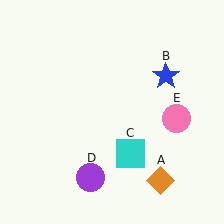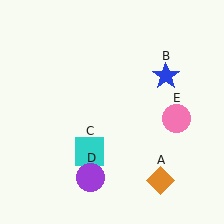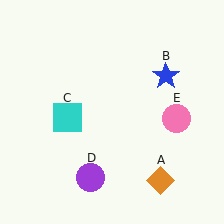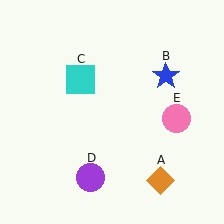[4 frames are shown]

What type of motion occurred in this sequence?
The cyan square (object C) rotated clockwise around the center of the scene.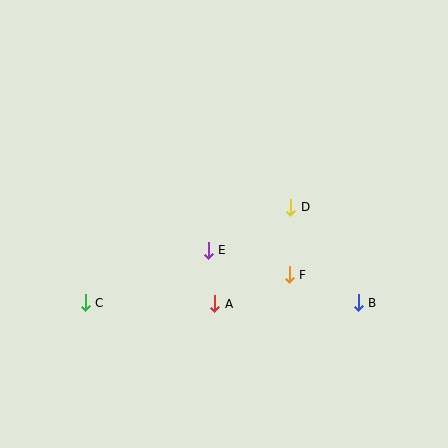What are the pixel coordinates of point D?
Point D is at (291, 207).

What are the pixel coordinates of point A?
Point A is at (215, 304).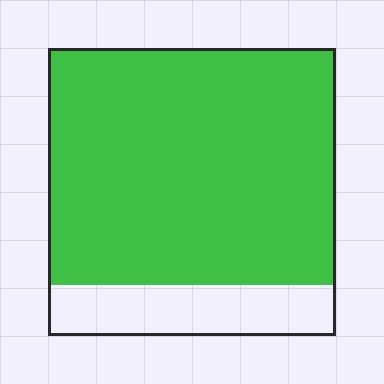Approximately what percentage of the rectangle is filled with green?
Approximately 80%.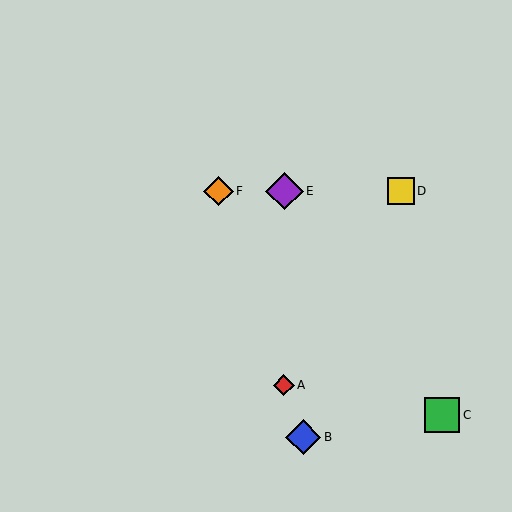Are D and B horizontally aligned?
No, D is at y≈191 and B is at y≈437.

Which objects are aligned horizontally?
Objects D, E, F are aligned horizontally.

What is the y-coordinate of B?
Object B is at y≈437.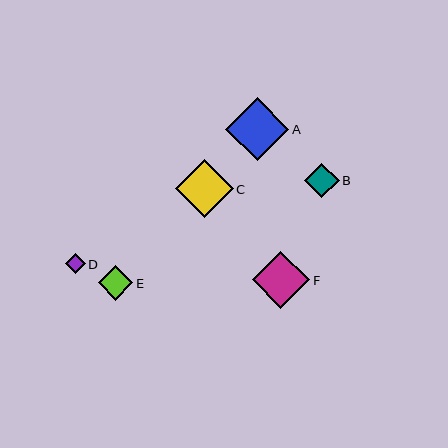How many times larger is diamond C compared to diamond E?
Diamond C is approximately 1.7 times the size of diamond E.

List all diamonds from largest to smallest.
From largest to smallest: A, C, F, E, B, D.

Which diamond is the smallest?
Diamond D is the smallest with a size of approximately 20 pixels.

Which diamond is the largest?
Diamond A is the largest with a size of approximately 63 pixels.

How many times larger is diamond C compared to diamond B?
Diamond C is approximately 1.7 times the size of diamond B.